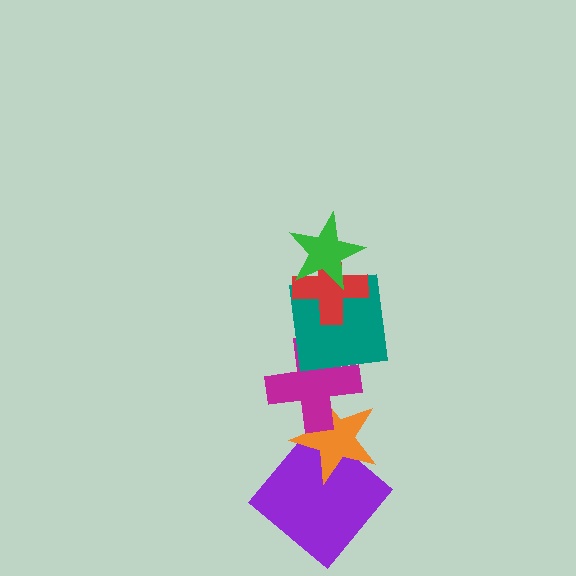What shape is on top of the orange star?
The magenta cross is on top of the orange star.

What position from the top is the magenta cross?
The magenta cross is 4th from the top.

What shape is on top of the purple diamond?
The orange star is on top of the purple diamond.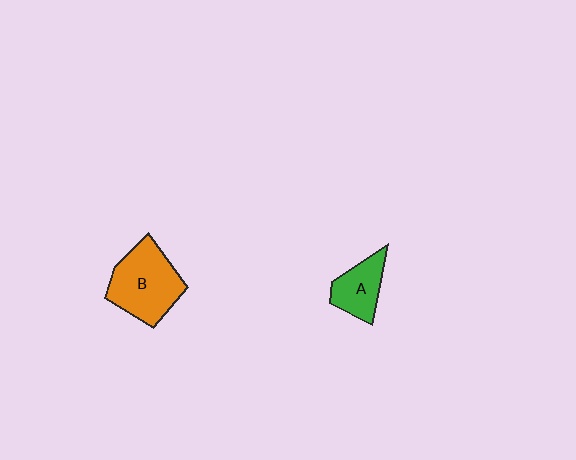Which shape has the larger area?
Shape B (orange).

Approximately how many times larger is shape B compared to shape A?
Approximately 1.7 times.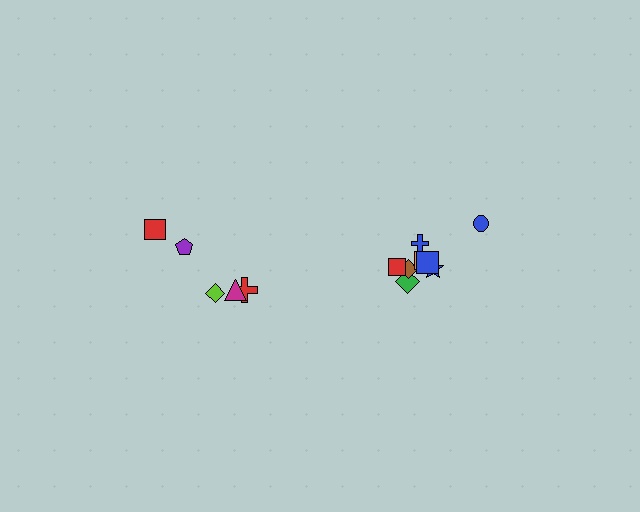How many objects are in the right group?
There are 8 objects.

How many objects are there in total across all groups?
There are 13 objects.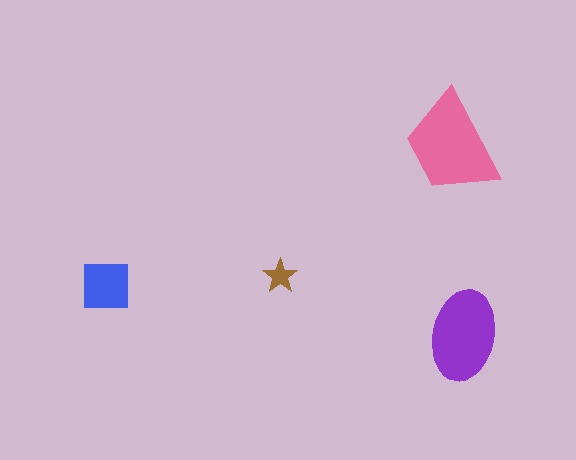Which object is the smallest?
The brown star.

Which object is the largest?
The pink trapezoid.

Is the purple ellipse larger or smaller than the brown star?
Larger.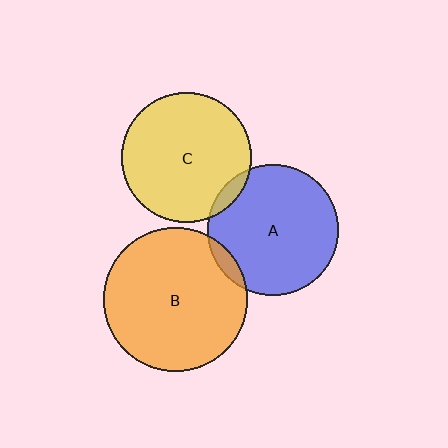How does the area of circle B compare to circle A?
Approximately 1.2 times.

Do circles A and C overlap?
Yes.